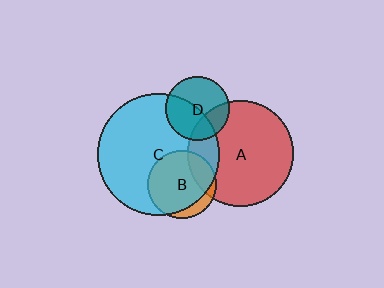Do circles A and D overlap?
Yes.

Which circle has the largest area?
Circle C (cyan).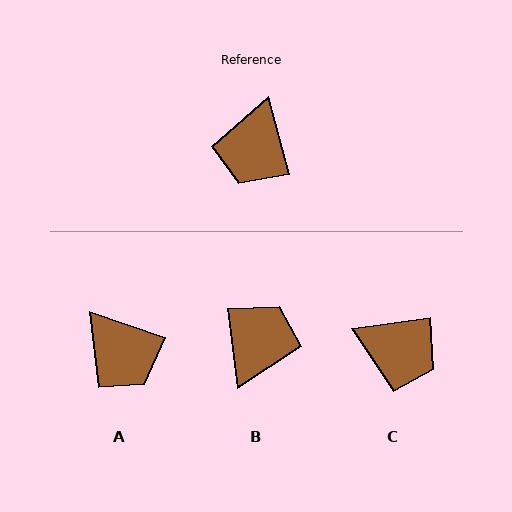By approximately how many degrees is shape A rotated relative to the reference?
Approximately 56 degrees counter-clockwise.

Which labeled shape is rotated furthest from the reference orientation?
B, about 172 degrees away.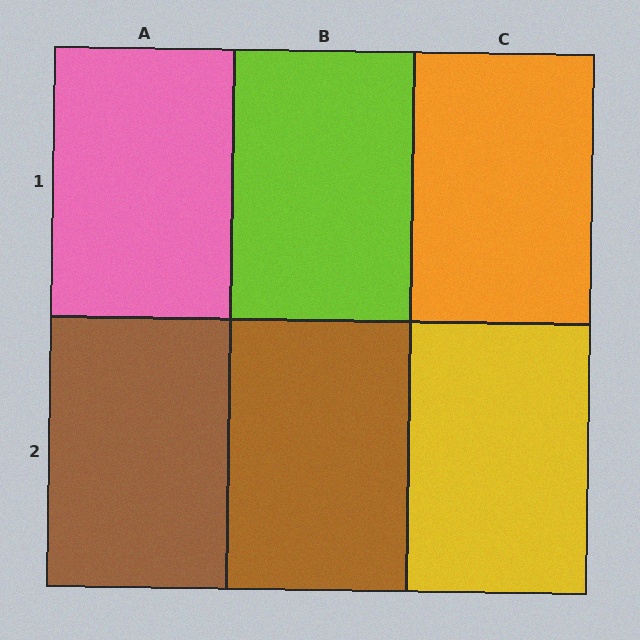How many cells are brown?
2 cells are brown.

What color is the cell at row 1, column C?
Orange.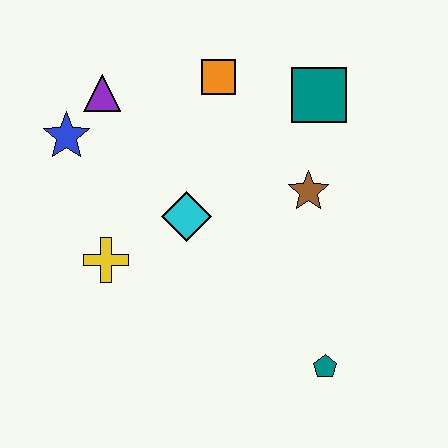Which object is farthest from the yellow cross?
The teal square is farthest from the yellow cross.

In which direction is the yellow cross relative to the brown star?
The yellow cross is to the left of the brown star.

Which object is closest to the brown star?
The teal square is closest to the brown star.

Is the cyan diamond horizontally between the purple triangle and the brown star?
Yes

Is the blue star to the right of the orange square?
No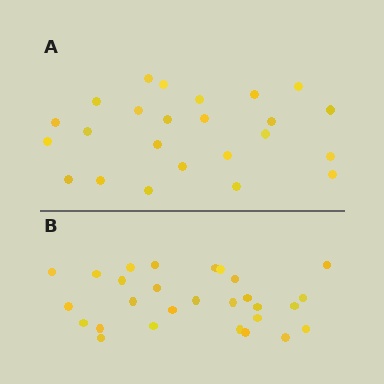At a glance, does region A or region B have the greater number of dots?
Region B (the bottom region) has more dots.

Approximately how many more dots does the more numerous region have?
Region B has about 4 more dots than region A.